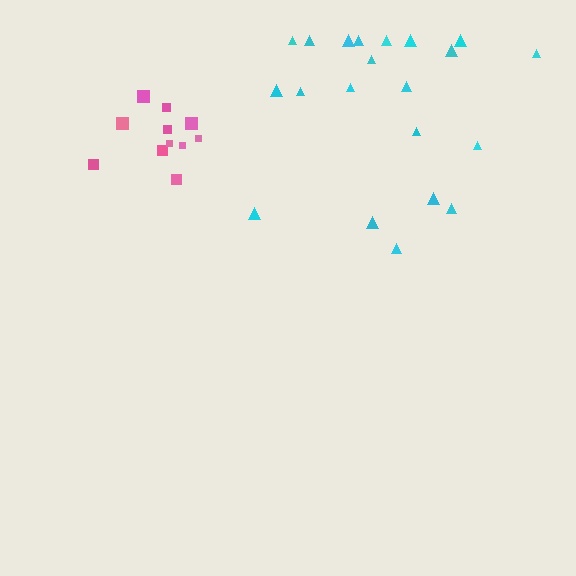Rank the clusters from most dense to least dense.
pink, cyan.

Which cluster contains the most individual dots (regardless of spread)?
Cyan (21).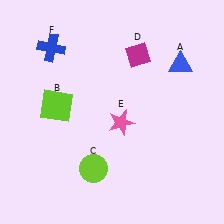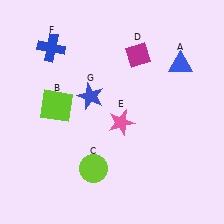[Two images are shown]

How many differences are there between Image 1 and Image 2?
There is 1 difference between the two images.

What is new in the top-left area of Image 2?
A blue star (G) was added in the top-left area of Image 2.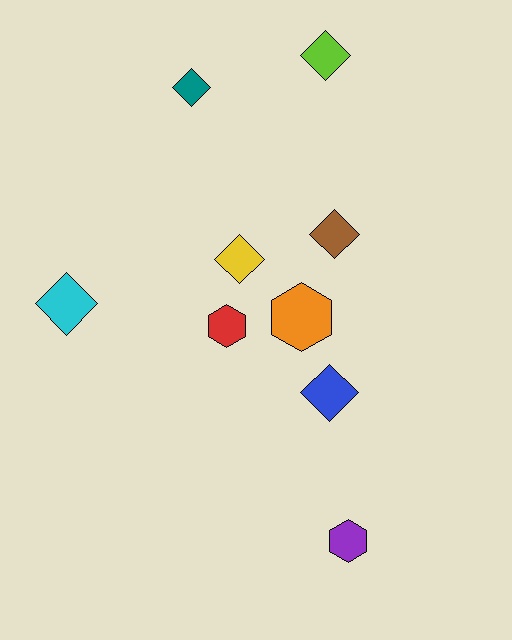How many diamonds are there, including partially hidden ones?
There are 6 diamonds.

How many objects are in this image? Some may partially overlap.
There are 9 objects.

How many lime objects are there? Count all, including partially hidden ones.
There is 1 lime object.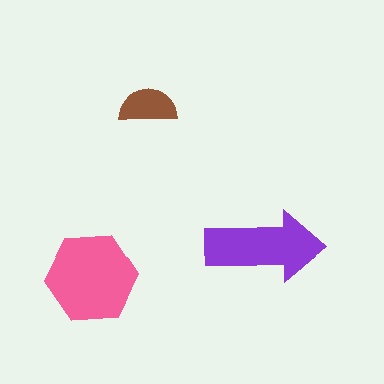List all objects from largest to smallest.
The pink hexagon, the purple arrow, the brown semicircle.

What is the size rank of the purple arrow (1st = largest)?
2nd.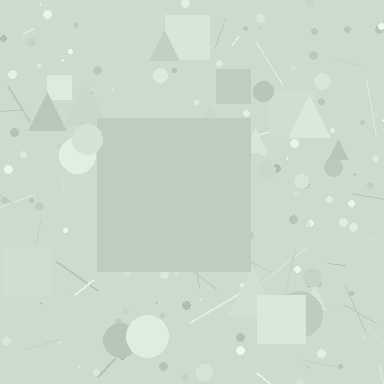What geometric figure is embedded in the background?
A square is embedded in the background.